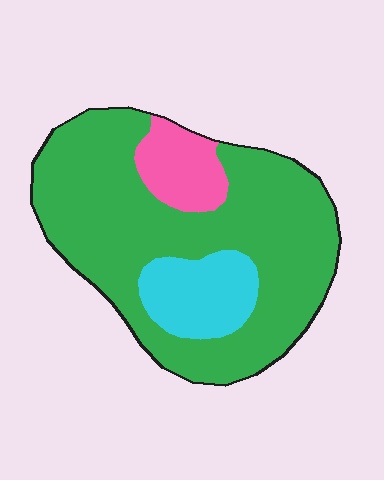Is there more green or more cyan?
Green.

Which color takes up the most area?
Green, at roughly 75%.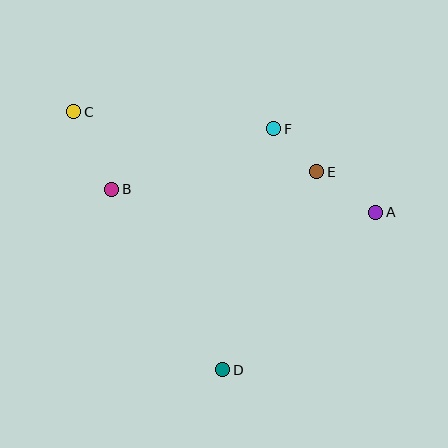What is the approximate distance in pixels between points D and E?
The distance between D and E is approximately 219 pixels.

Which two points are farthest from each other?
Points A and C are farthest from each other.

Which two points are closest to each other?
Points E and F are closest to each other.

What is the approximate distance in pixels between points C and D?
The distance between C and D is approximately 298 pixels.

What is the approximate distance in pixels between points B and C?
The distance between B and C is approximately 86 pixels.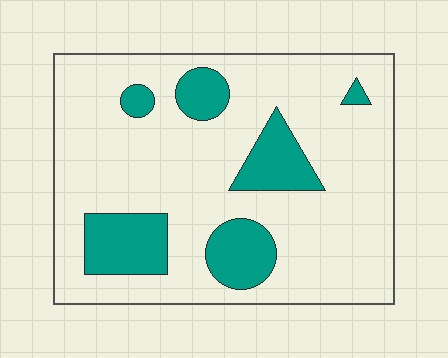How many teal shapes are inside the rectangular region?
6.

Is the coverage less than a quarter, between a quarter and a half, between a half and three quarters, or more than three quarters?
Less than a quarter.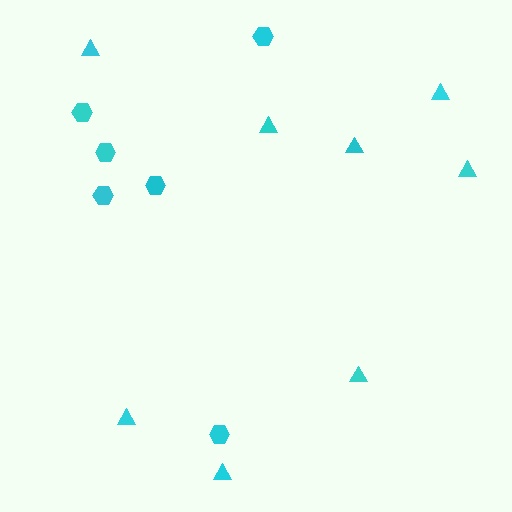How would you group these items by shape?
There are 2 groups: one group of hexagons (6) and one group of triangles (8).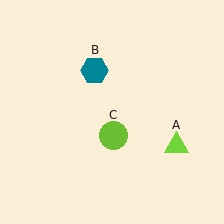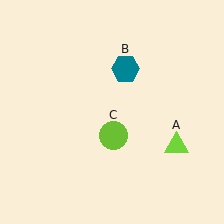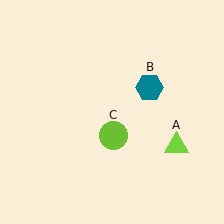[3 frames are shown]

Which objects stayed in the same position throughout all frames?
Lime triangle (object A) and lime circle (object C) remained stationary.